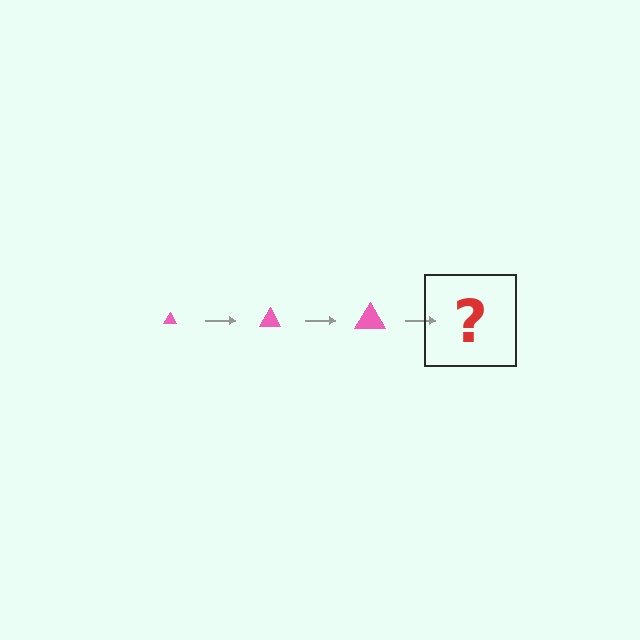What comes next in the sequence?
The next element should be a pink triangle, larger than the previous one.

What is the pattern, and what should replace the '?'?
The pattern is that the triangle gets progressively larger each step. The '?' should be a pink triangle, larger than the previous one.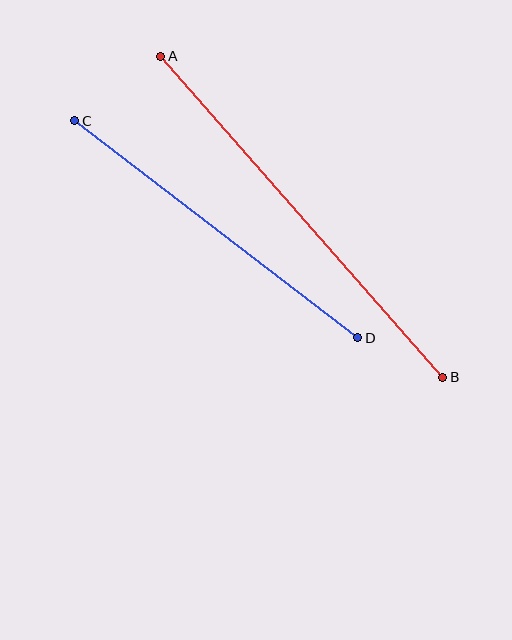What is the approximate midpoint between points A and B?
The midpoint is at approximately (302, 217) pixels.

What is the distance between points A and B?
The distance is approximately 427 pixels.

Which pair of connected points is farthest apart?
Points A and B are farthest apart.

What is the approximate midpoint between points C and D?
The midpoint is at approximately (216, 229) pixels.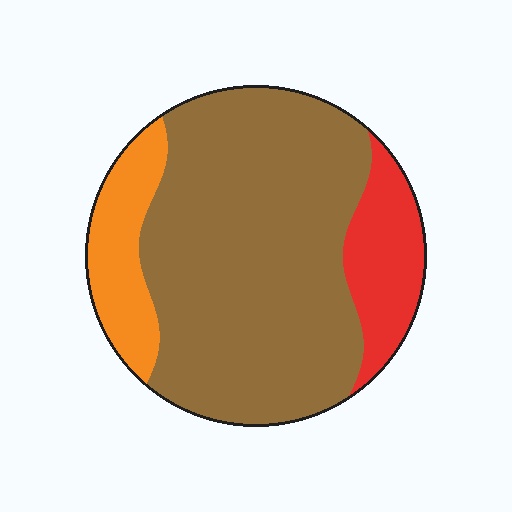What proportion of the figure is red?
Red covers about 15% of the figure.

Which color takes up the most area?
Brown, at roughly 70%.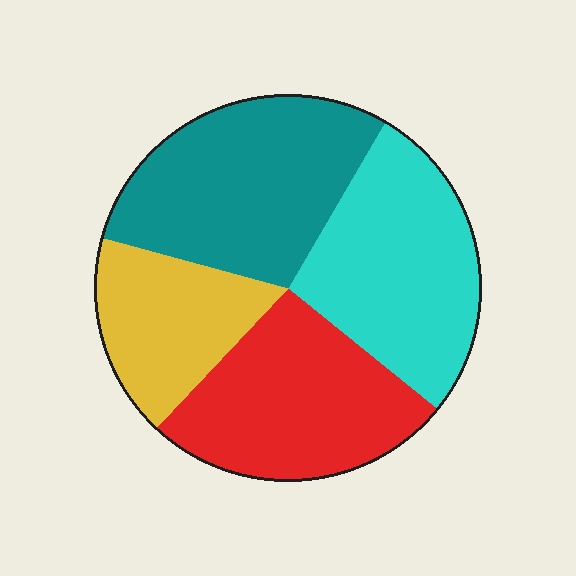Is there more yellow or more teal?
Teal.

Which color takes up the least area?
Yellow, at roughly 15%.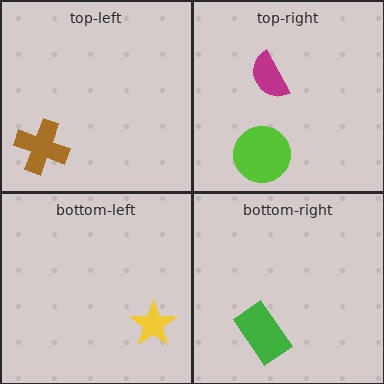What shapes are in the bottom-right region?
The green rectangle.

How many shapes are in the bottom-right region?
1.